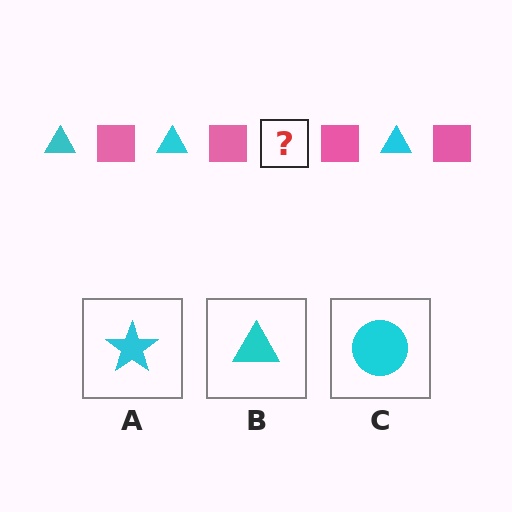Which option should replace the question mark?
Option B.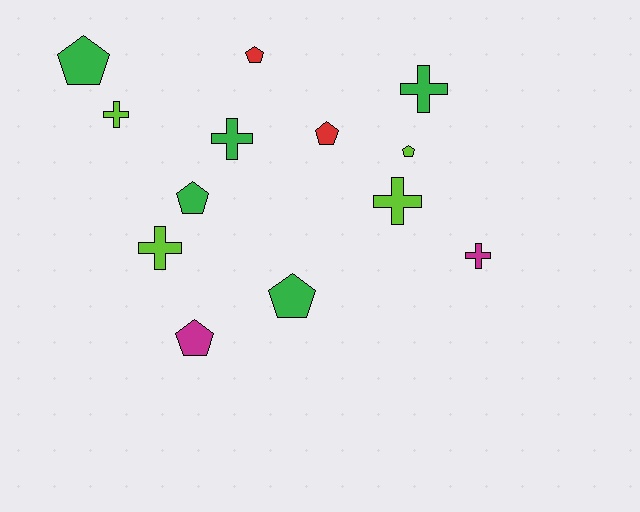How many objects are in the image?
There are 13 objects.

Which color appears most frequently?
Green, with 5 objects.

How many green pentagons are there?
There are 3 green pentagons.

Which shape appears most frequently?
Pentagon, with 7 objects.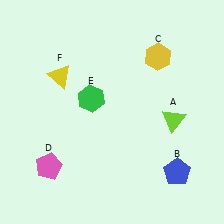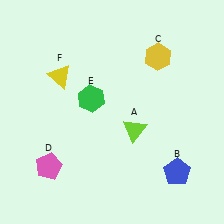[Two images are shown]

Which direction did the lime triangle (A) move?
The lime triangle (A) moved left.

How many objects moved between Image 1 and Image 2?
1 object moved between the two images.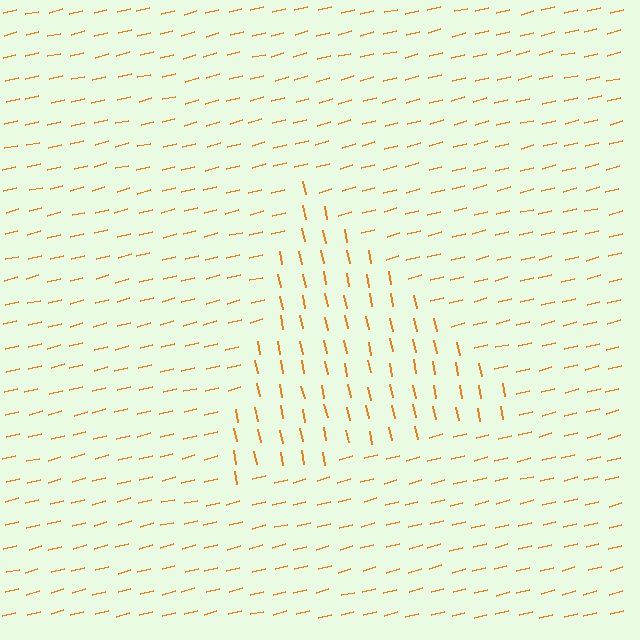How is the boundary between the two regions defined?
The boundary is defined purely by a change in line orientation (approximately 86 degrees difference). All lines are the same color and thickness.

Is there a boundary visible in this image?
Yes, there is a texture boundary formed by a change in line orientation.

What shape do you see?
I see a triangle.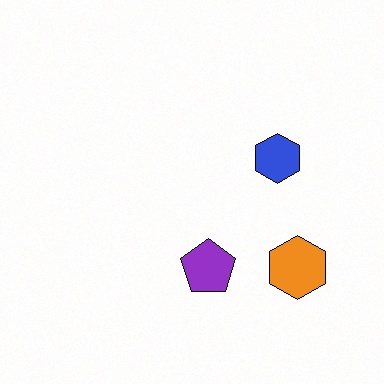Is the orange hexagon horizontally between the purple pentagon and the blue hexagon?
No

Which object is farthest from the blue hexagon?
The purple pentagon is farthest from the blue hexagon.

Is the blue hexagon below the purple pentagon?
No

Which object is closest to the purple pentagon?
The orange hexagon is closest to the purple pentagon.